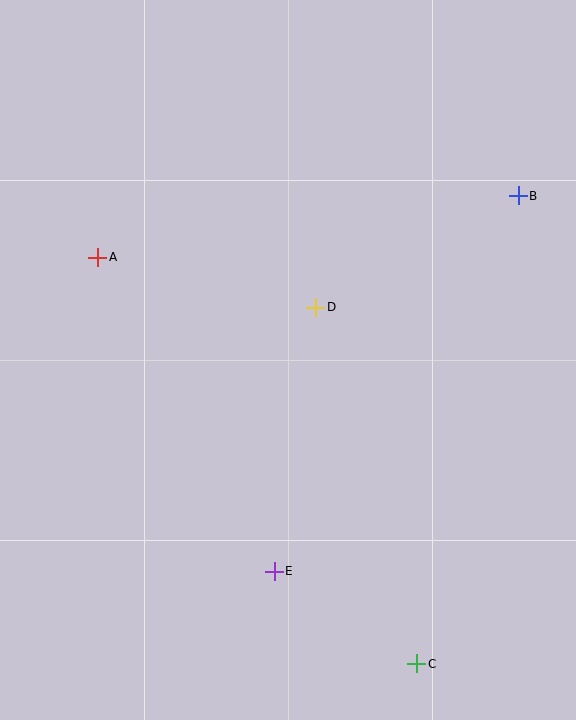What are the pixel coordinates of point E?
Point E is at (274, 571).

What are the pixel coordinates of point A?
Point A is at (98, 257).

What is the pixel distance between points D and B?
The distance between D and B is 231 pixels.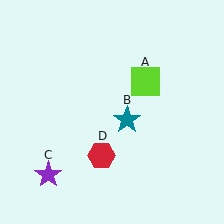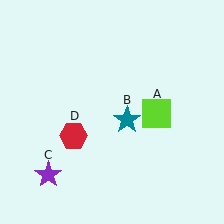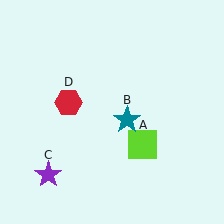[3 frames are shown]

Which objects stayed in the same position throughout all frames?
Teal star (object B) and purple star (object C) remained stationary.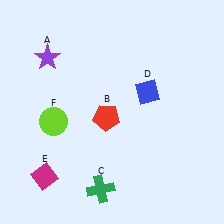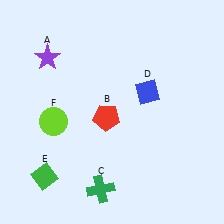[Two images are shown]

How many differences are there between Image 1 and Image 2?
There is 1 difference between the two images.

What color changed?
The diamond (E) changed from magenta in Image 1 to green in Image 2.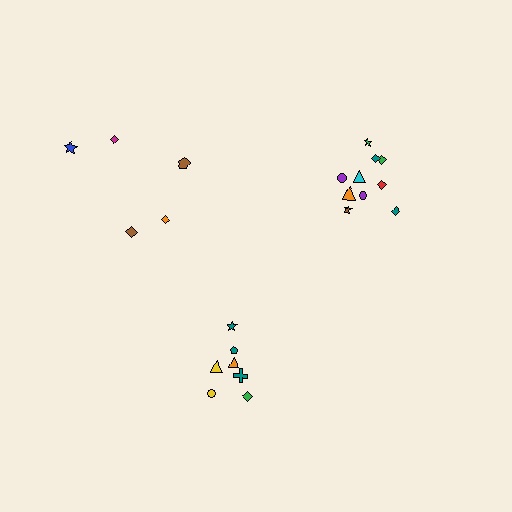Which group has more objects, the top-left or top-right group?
The top-right group.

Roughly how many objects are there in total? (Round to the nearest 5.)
Roughly 20 objects in total.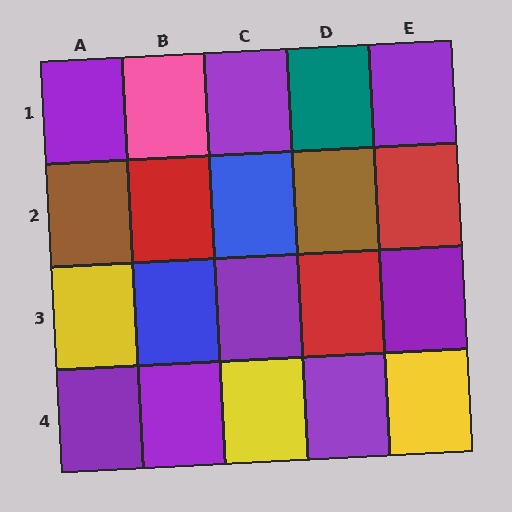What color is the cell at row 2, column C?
Blue.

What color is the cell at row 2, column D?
Brown.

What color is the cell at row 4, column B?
Purple.